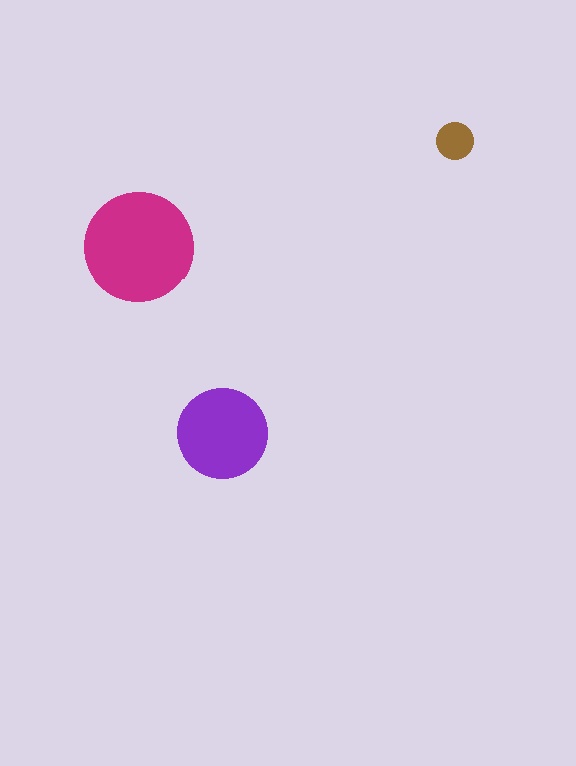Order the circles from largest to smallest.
the magenta one, the purple one, the brown one.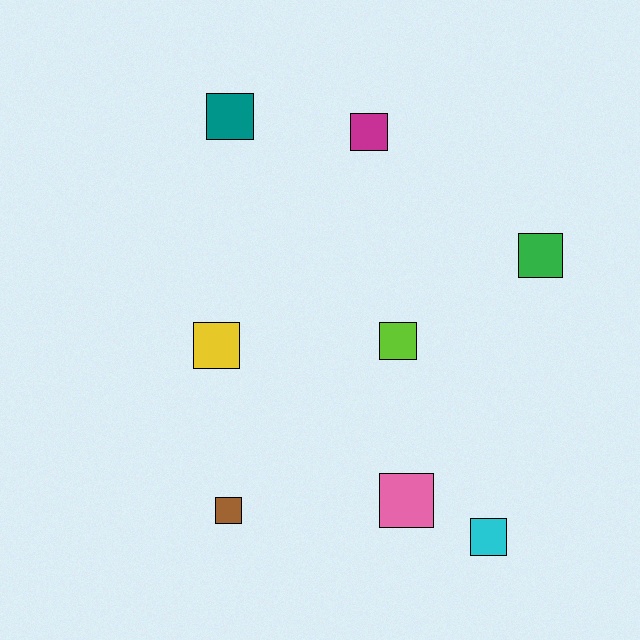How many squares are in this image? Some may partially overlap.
There are 8 squares.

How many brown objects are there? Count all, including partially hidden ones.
There is 1 brown object.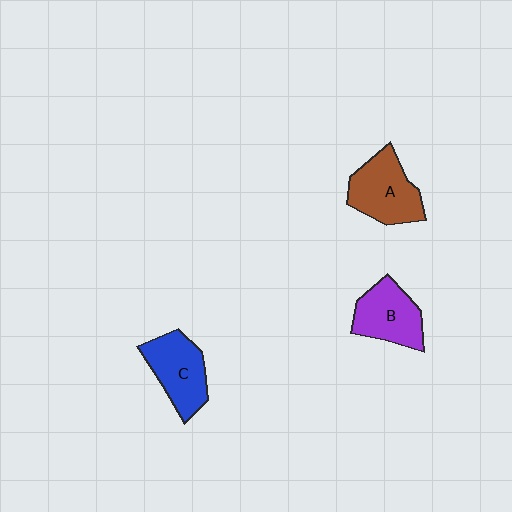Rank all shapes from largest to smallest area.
From largest to smallest: A (brown), C (blue), B (purple).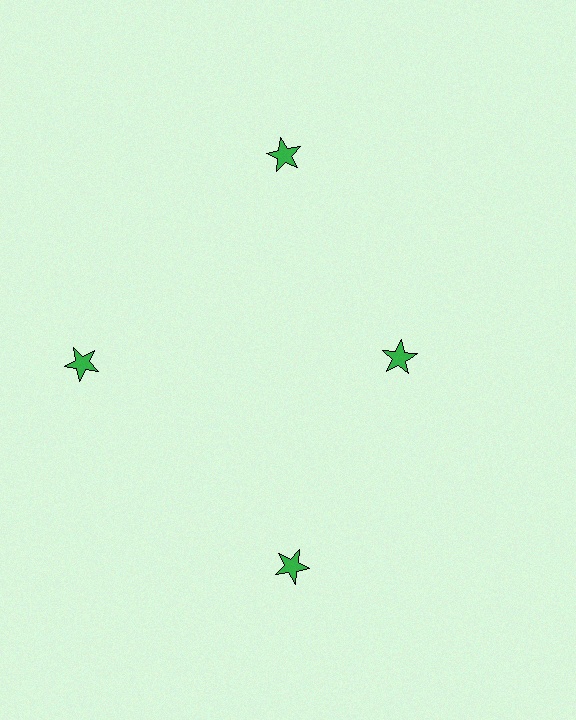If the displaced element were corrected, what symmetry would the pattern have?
It would have 4-fold rotational symmetry — the pattern would map onto itself every 90 degrees.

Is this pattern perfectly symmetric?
No. The 4 green stars are arranged in a ring, but one element near the 3 o'clock position is pulled inward toward the center, breaking the 4-fold rotational symmetry.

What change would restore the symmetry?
The symmetry would be restored by moving it outward, back onto the ring so that all 4 stars sit at equal angles and equal distance from the center.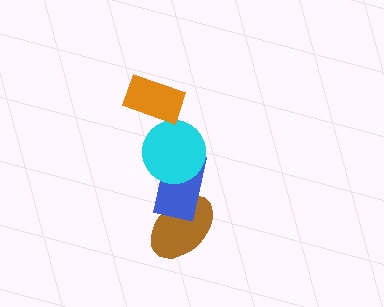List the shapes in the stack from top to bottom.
From top to bottom: the orange rectangle, the cyan circle, the blue rectangle, the brown ellipse.